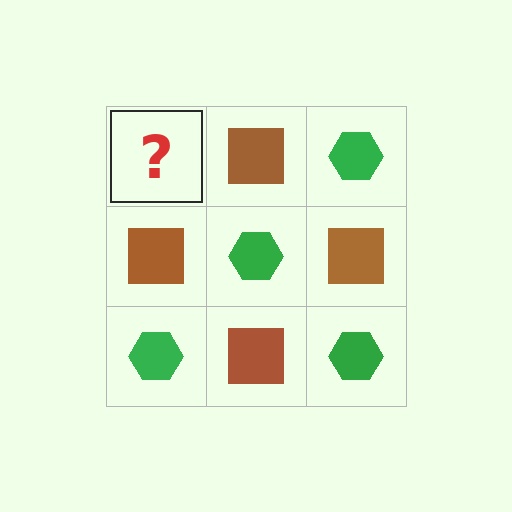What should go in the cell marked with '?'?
The missing cell should contain a green hexagon.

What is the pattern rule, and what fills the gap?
The rule is that it alternates green hexagon and brown square in a checkerboard pattern. The gap should be filled with a green hexagon.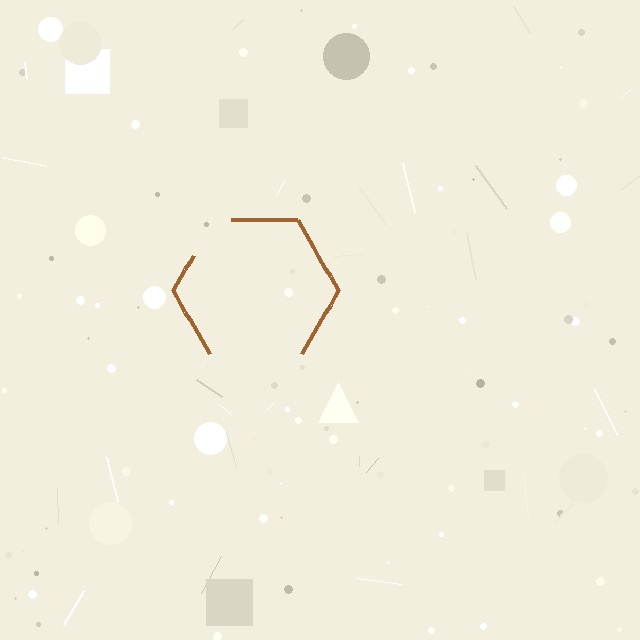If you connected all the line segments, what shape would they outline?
They would outline a hexagon.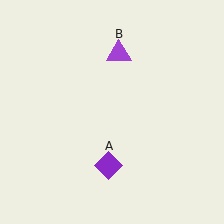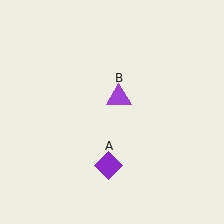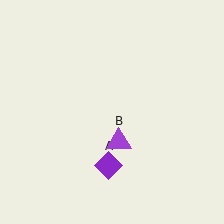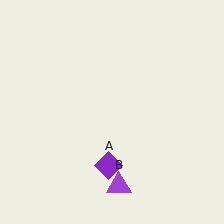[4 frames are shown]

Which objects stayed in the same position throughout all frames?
Purple diamond (object A) remained stationary.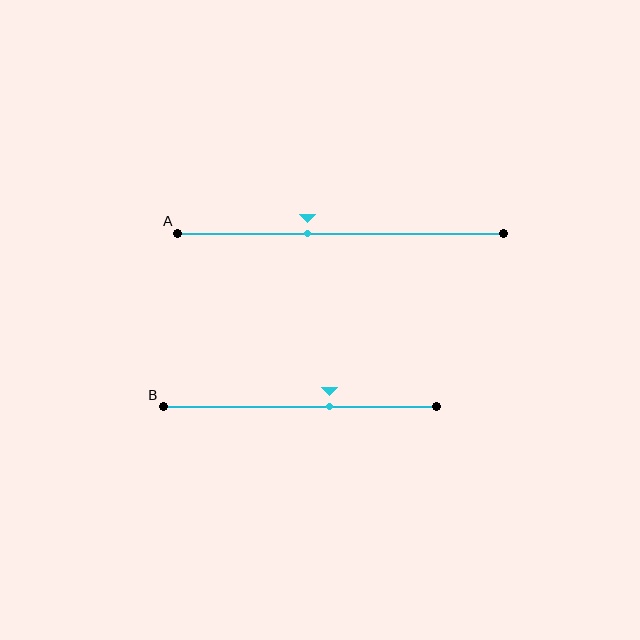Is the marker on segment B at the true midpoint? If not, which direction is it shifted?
No, the marker on segment B is shifted to the right by about 11% of the segment length.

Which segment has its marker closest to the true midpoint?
Segment A has its marker closest to the true midpoint.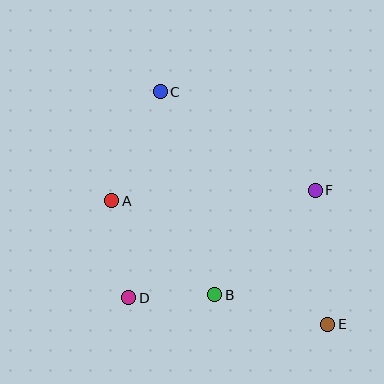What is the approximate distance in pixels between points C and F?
The distance between C and F is approximately 184 pixels.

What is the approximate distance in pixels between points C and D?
The distance between C and D is approximately 209 pixels.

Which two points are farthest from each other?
Points C and E are farthest from each other.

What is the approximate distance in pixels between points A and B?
The distance between A and B is approximately 140 pixels.